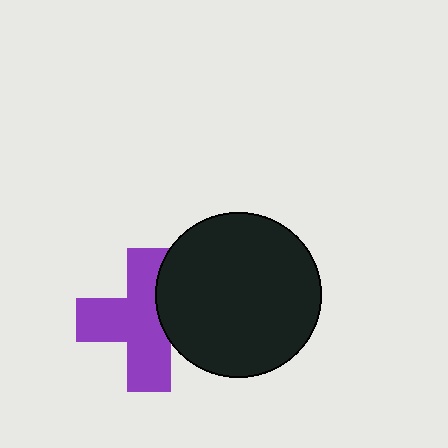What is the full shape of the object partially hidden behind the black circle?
The partially hidden object is a purple cross.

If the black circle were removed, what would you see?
You would see the complete purple cross.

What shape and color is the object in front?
The object in front is a black circle.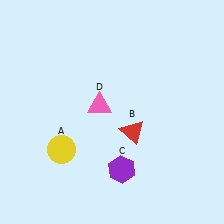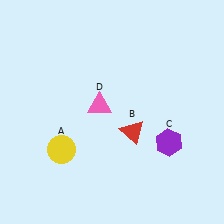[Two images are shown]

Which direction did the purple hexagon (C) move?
The purple hexagon (C) moved right.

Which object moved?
The purple hexagon (C) moved right.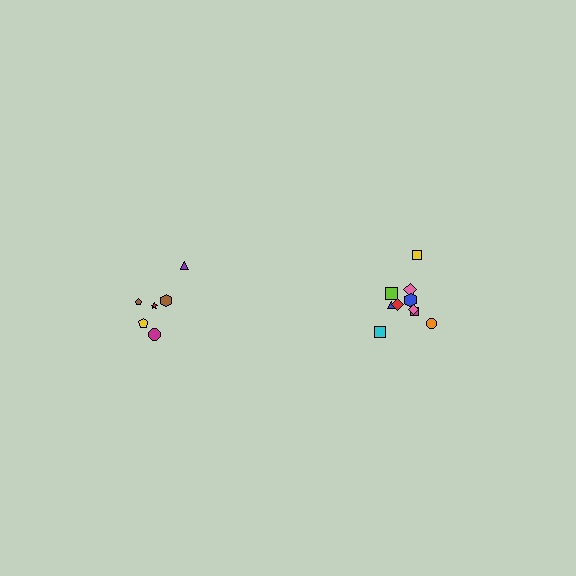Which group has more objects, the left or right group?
The right group.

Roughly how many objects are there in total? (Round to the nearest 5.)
Roughly 15 objects in total.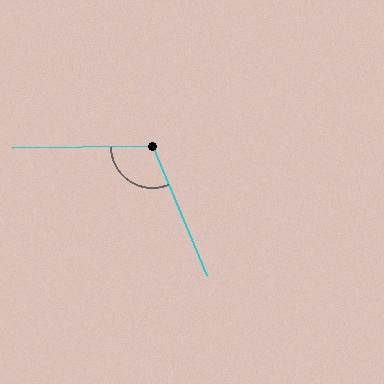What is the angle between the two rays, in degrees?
Approximately 112 degrees.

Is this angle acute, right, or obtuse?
It is obtuse.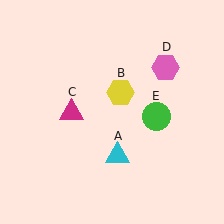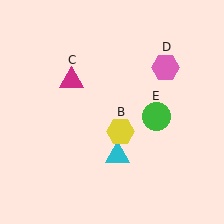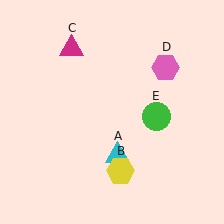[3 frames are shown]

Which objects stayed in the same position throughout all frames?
Cyan triangle (object A) and pink hexagon (object D) and green circle (object E) remained stationary.